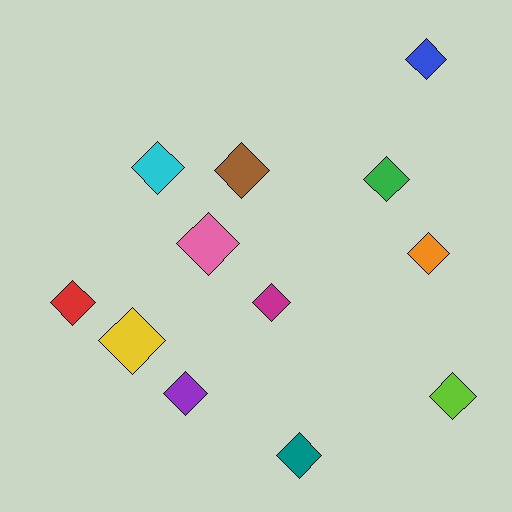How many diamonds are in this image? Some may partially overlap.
There are 12 diamonds.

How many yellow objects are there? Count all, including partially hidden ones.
There is 1 yellow object.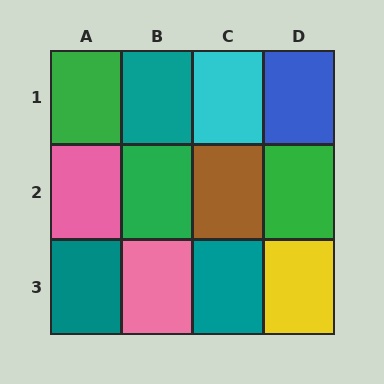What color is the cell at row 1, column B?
Teal.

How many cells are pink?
2 cells are pink.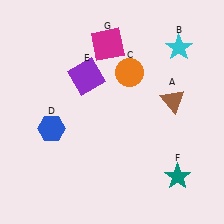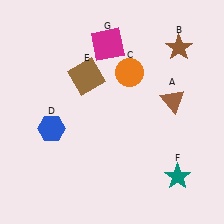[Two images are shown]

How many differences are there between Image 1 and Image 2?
There are 2 differences between the two images.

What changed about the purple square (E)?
In Image 1, E is purple. In Image 2, it changed to brown.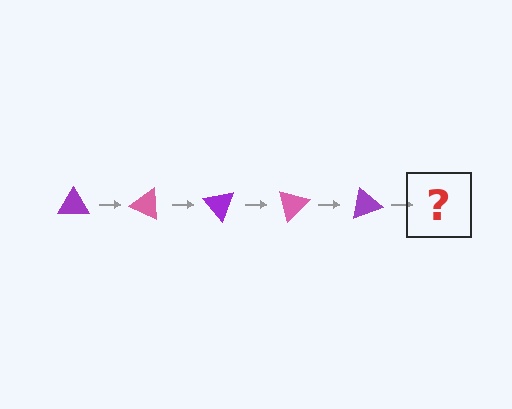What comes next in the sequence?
The next element should be a pink triangle, rotated 125 degrees from the start.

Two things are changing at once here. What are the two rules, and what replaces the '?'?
The two rules are that it rotates 25 degrees each step and the color cycles through purple and pink. The '?' should be a pink triangle, rotated 125 degrees from the start.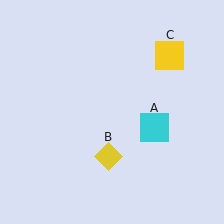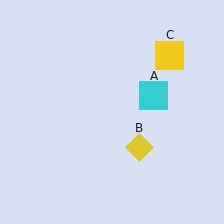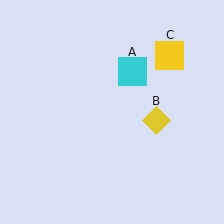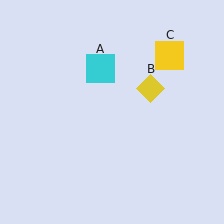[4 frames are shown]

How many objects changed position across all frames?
2 objects changed position: cyan square (object A), yellow diamond (object B).